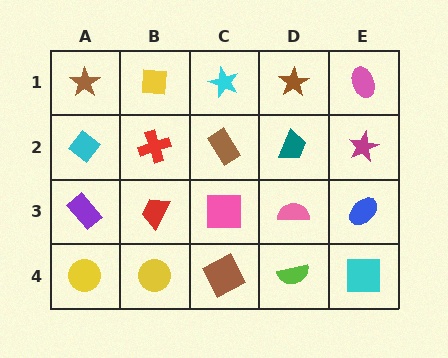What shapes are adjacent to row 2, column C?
A cyan star (row 1, column C), a pink square (row 3, column C), a red cross (row 2, column B), a teal trapezoid (row 2, column D).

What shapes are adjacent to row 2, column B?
A yellow square (row 1, column B), a red trapezoid (row 3, column B), a cyan diamond (row 2, column A), a brown rectangle (row 2, column C).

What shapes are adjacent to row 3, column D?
A teal trapezoid (row 2, column D), a lime semicircle (row 4, column D), a pink square (row 3, column C), a blue ellipse (row 3, column E).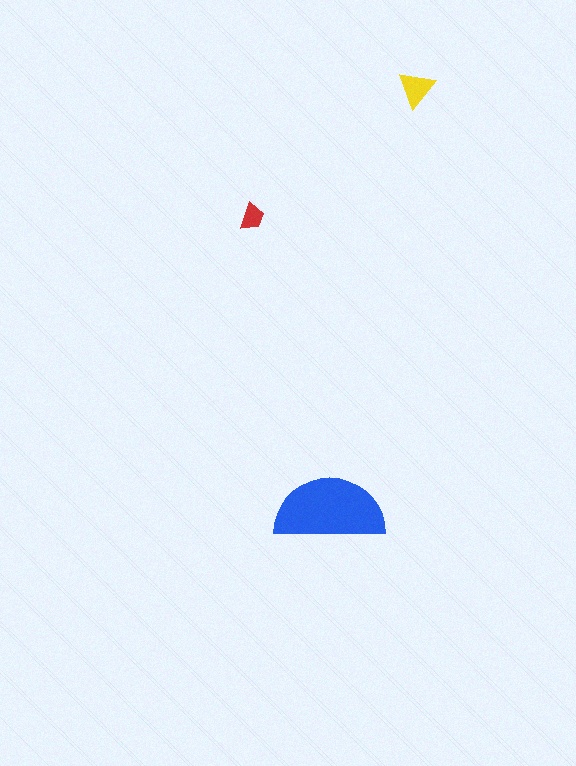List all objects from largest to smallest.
The blue semicircle, the yellow triangle, the red trapezoid.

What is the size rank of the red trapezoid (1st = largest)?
3rd.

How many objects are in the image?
There are 3 objects in the image.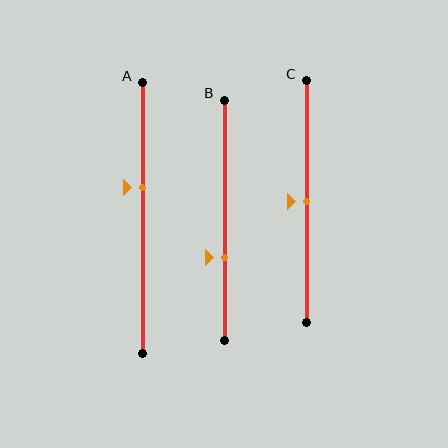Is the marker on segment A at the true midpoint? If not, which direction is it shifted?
No, the marker on segment A is shifted upward by about 11% of the segment length.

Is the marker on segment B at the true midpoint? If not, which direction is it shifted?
No, the marker on segment B is shifted downward by about 16% of the segment length.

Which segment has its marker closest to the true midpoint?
Segment C has its marker closest to the true midpoint.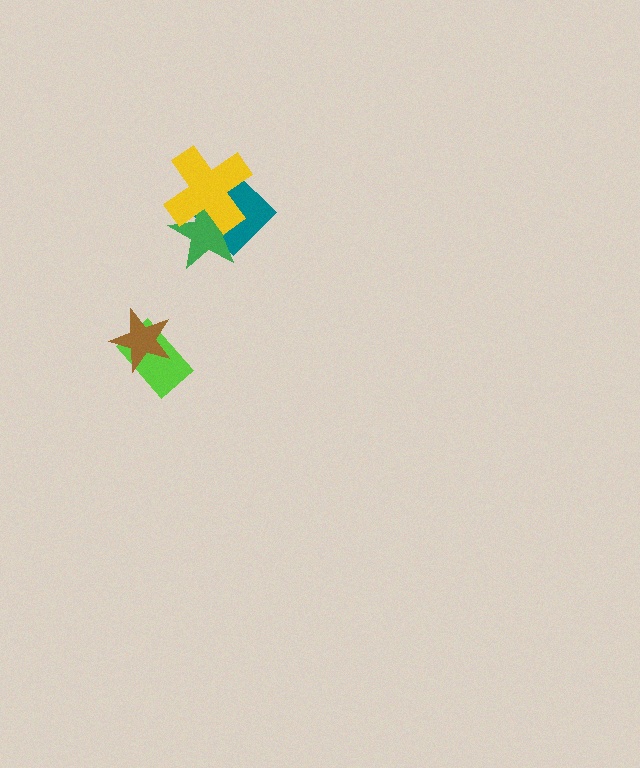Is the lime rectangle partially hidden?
Yes, it is partially covered by another shape.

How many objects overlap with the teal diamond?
2 objects overlap with the teal diamond.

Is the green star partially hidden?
Yes, it is partially covered by another shape.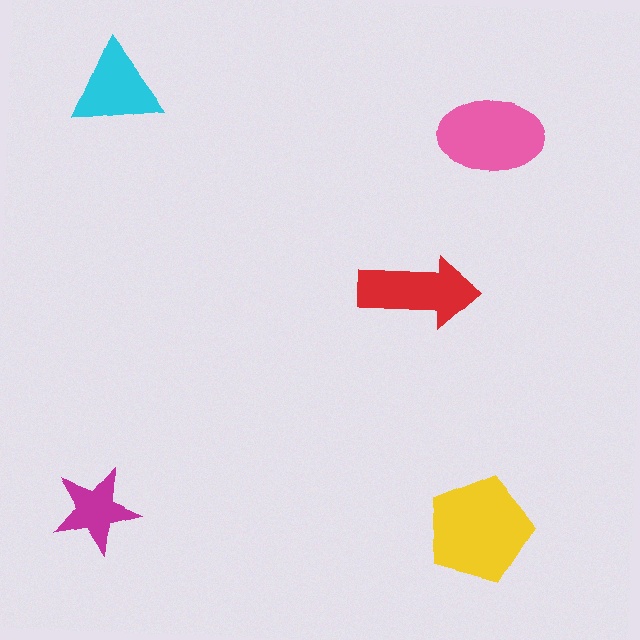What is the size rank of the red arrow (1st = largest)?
3rd.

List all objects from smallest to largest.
The magenta star, the cyan triangle, the red arrow, the pink ellipse, the yellow pentagon.